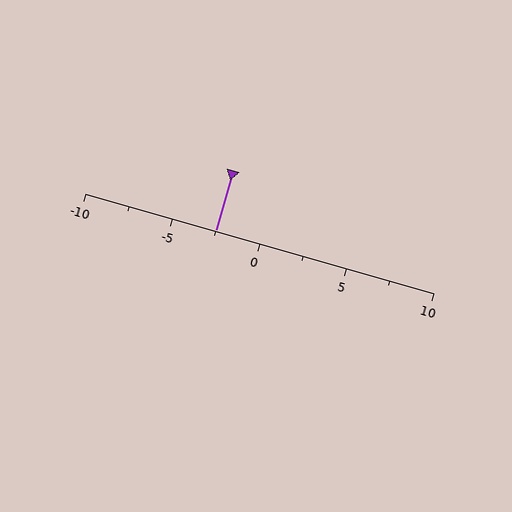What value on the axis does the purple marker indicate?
The marker indicates approximately -2.5.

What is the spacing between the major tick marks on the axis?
The major ticks are spaced 5 apart.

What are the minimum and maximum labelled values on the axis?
The axis runs from -10 to 10.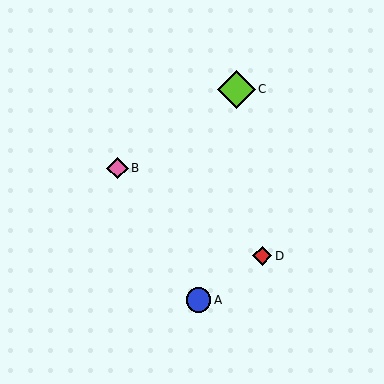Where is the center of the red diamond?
The center of the red diamond is at (262, 256).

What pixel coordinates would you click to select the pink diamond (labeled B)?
Click at (118, 168) to select the pink diamond B.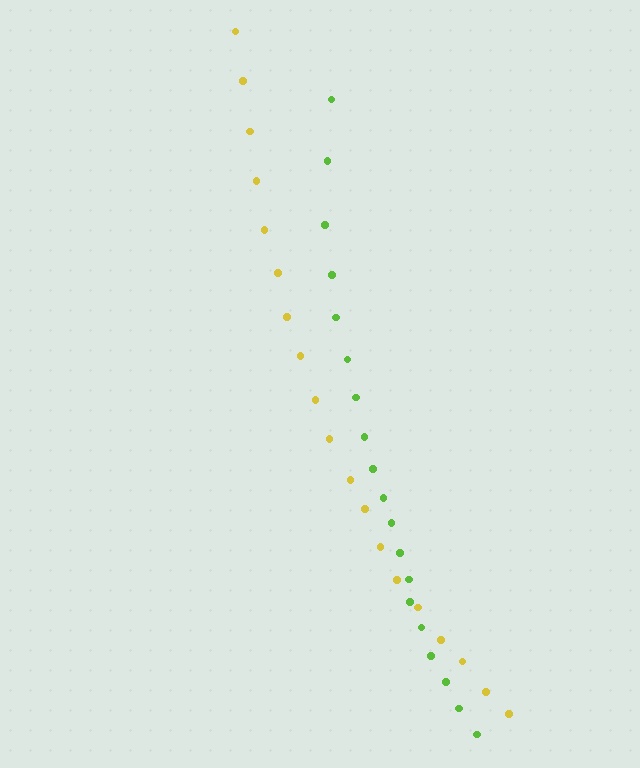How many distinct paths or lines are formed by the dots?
There are 2 distinct paths.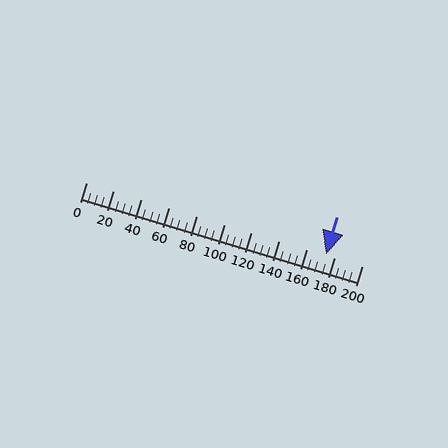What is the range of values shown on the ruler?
The ruler shows values from 0 to 200.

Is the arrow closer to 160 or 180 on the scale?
The arrow is closer to 180.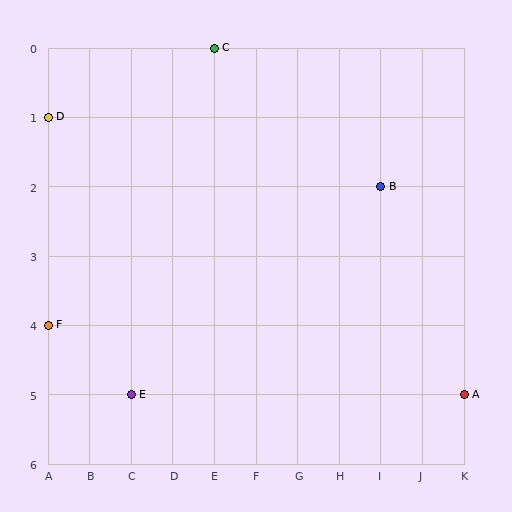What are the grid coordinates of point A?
Point A is at grid coordinates (K, 5).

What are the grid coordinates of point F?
Point F is at grid coordinates (A, 4).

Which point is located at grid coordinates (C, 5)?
Point E is at (C, 5).